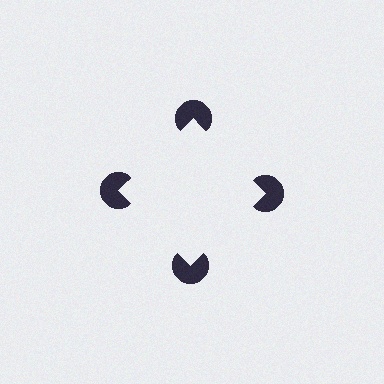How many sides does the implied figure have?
4 sides.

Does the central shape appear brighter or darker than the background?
It typically appears slightly brighter than the background, even though no actual brightness change is drawn.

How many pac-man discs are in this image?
There are 4 — one at each vertex of the illusory square.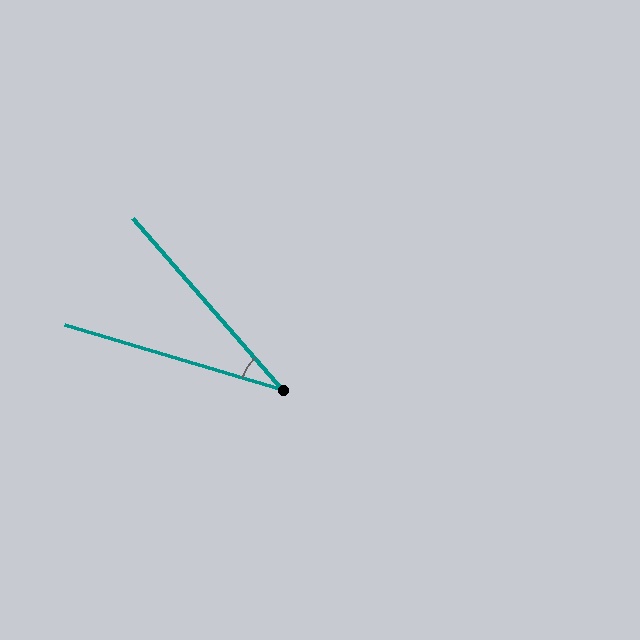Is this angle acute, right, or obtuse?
It is acute.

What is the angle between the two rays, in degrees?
Approximately 32 degrees.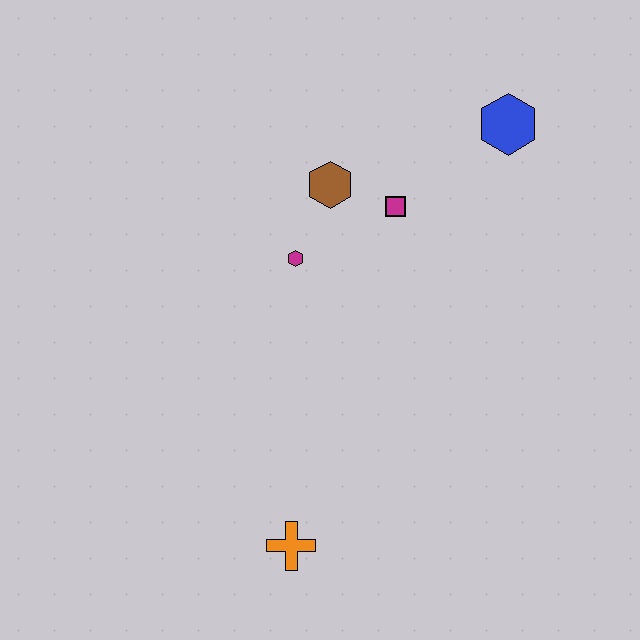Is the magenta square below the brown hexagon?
Yes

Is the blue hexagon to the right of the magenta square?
Yes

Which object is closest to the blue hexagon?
The magenta square is closest to the blue hexagon.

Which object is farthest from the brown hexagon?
The orange cross is farthest from the brown hexagon.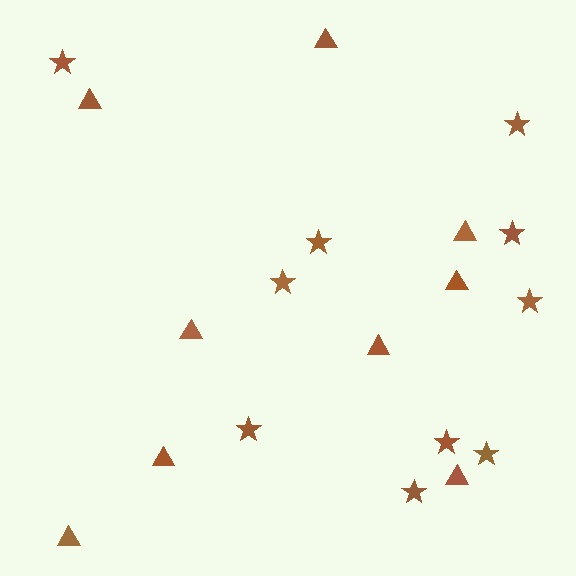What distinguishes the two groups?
There are 2 groups: one group of triangles (9) and one group of stars (10).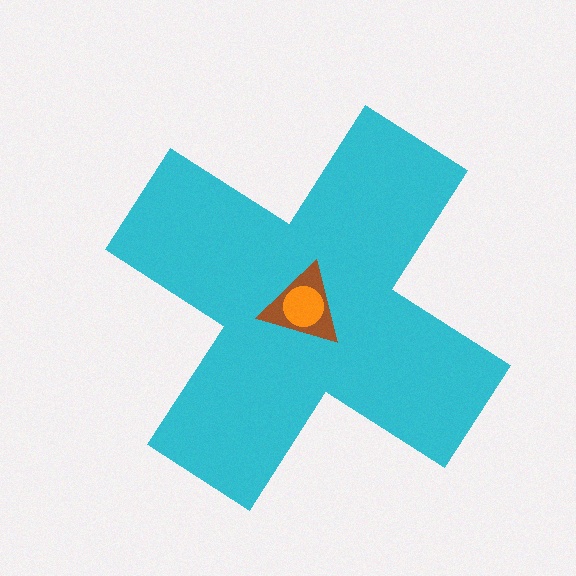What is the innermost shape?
The orange circle.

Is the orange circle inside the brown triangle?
Yes.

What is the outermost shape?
The cyan cross.